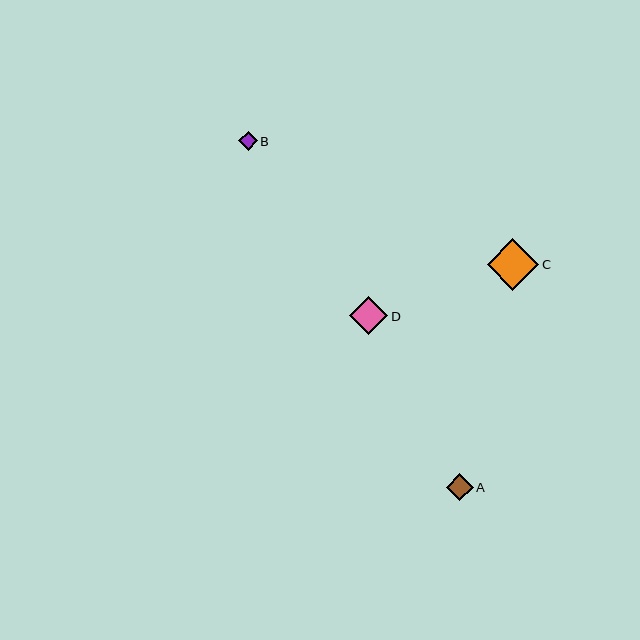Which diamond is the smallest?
Diamond B is the smallest with a size of approximately 19 pixels.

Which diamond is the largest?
Diamond C is the largest with a size of approximately 51 pixels.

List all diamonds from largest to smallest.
From largest to smallest: C, D, A, B.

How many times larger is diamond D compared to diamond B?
Diamond D is approximately 2.1 times the size of diamond B.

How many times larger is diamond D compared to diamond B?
Diamond D is approximately 2.1 times the size of diamond B.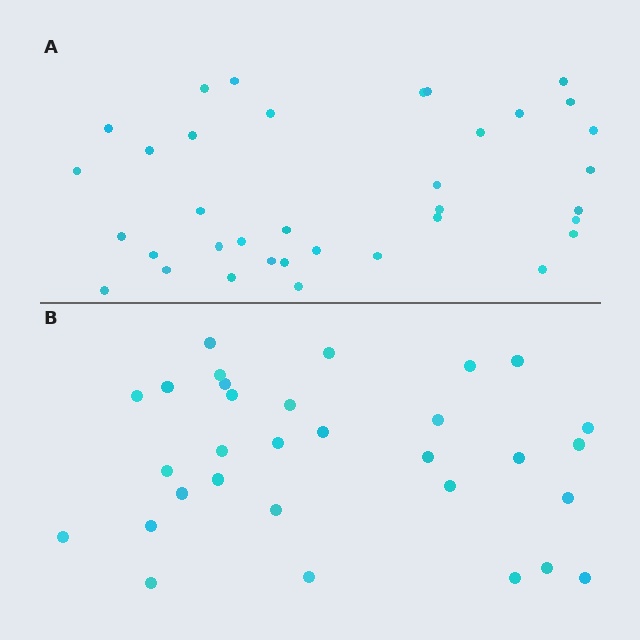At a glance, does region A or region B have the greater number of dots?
Region A (the top region) has more dots.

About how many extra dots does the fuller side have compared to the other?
Region A has about 5 more dots than region B.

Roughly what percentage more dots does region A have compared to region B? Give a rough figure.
About 15% more.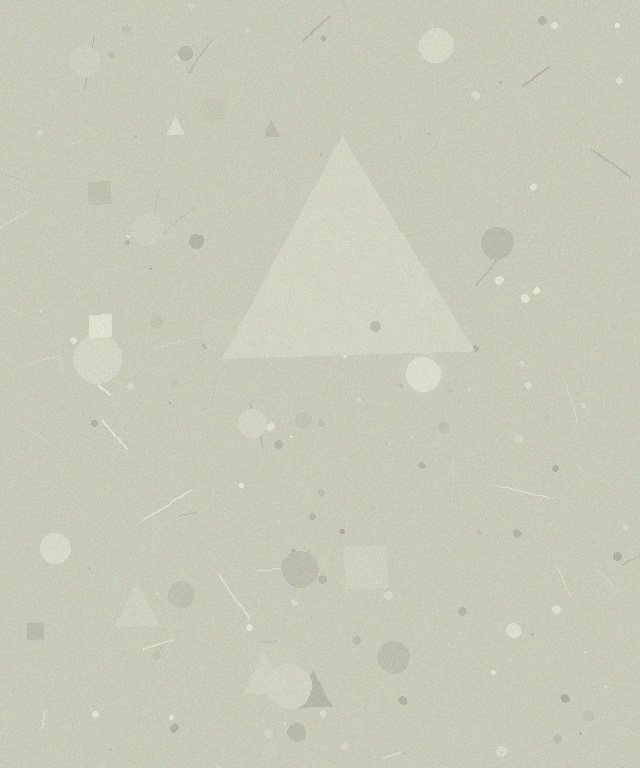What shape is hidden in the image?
A triangle is hidden in the image.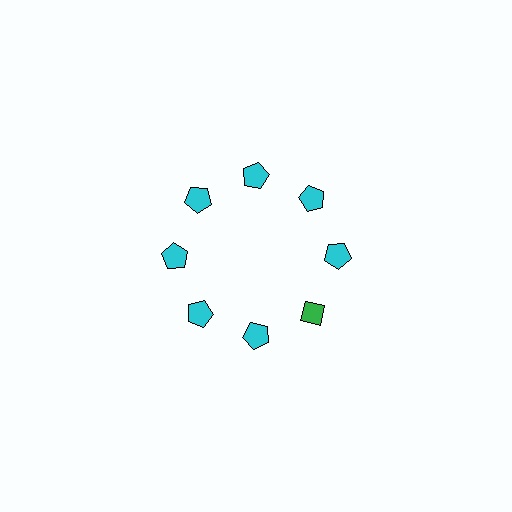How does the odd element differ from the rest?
It differs in both color (green instead of cyan) and shape (diamond instead of pentagon).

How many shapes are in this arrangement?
There are 8 shapes arranged in a ring pattern.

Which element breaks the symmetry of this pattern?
The green diamond at roughly the 4 o'clock position breaks the symmetry. All other shapes are cyan pentagons.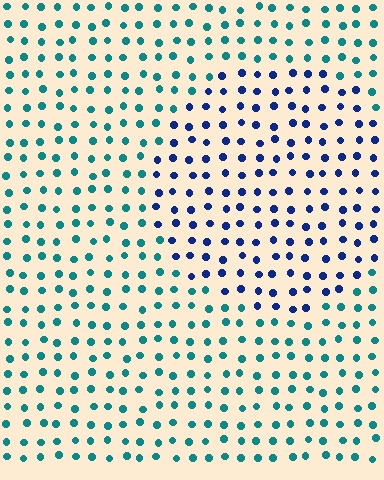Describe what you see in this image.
The image is filled with small teal elements in a uniform arrangement. A circle-shaped region is visible where the elements are tinted to a slightly different hue, forming a subtle color boundary.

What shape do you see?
I see a circle.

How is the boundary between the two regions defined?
The boundary is defined purely by a slight shift in hue (about 48 degrees). Spacing, size, and orientation are identical on both sides.